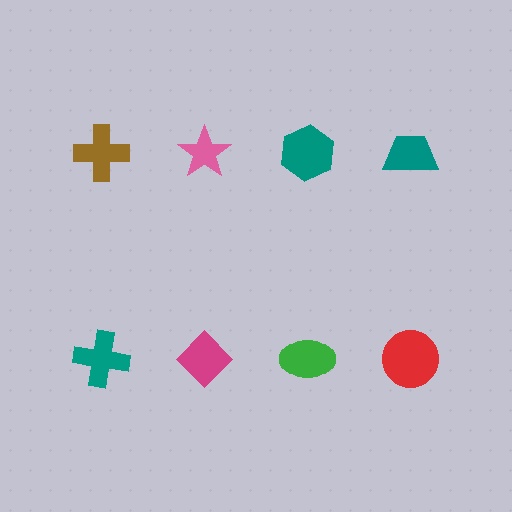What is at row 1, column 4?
A teal trapezoid.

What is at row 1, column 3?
A teal hexagon.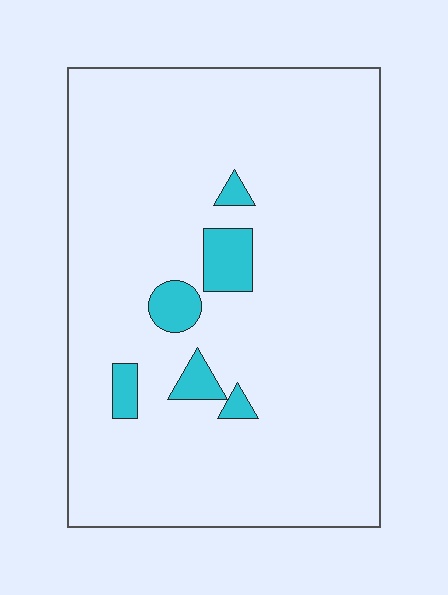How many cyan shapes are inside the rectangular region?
6.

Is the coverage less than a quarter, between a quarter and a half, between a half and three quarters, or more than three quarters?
Less than a quarter.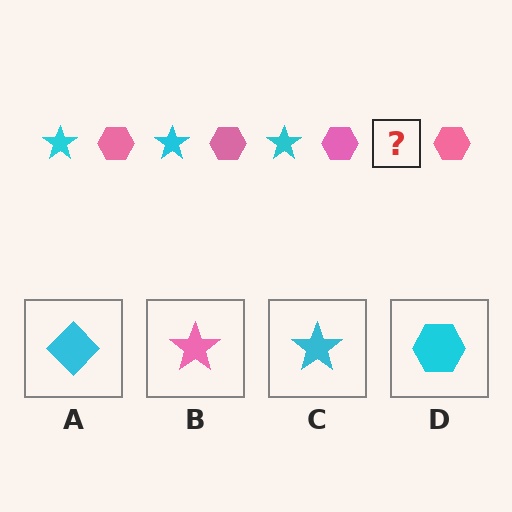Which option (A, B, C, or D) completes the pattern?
C.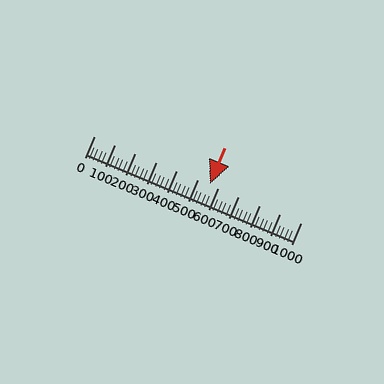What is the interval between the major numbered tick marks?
The major tick marks are spaced 100 units apart.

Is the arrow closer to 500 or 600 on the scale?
The arrow is closer to 600.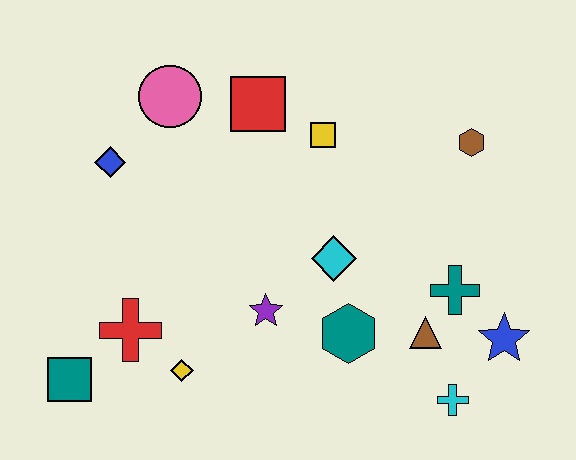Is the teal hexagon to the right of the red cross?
Yes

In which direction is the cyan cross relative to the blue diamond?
The cyan cross is to the right of the blue diamond.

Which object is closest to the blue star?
The teal cross is closest to the blue star.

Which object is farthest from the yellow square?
The teal square is farthest from the yellow square.